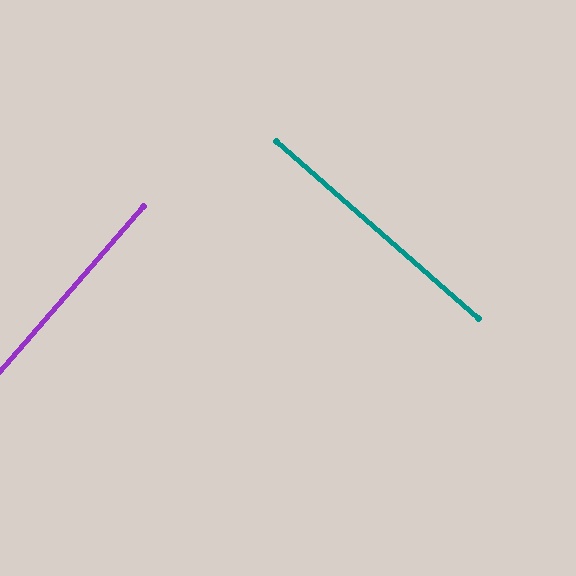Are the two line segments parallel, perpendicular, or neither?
Perpendicular — they meet at approximately 90°.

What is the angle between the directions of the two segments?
Approximately 90 degrees.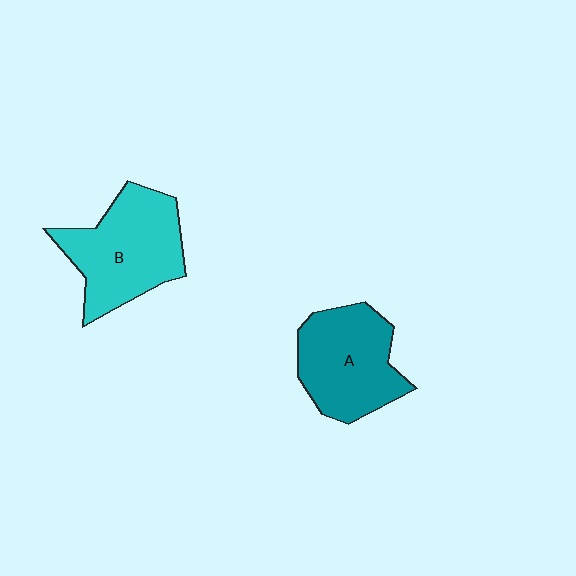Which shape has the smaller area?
Shape A (teal).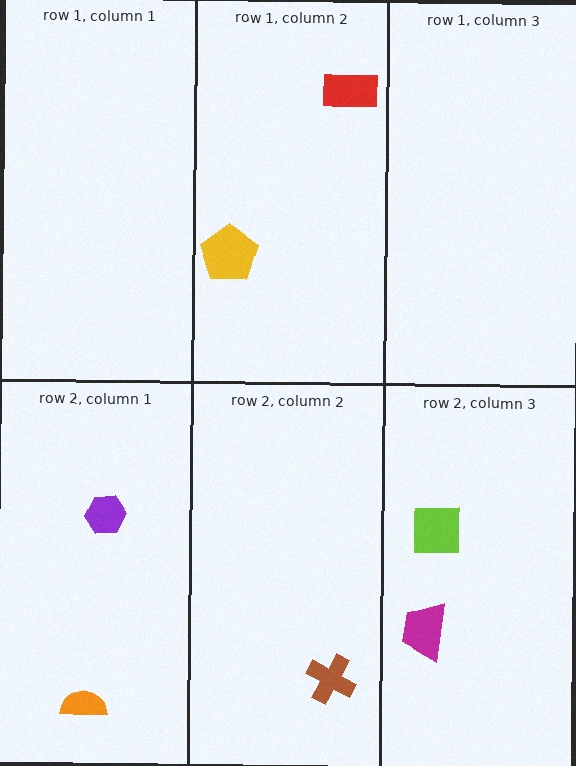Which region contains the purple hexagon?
The row 2, column 1 region.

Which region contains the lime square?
The row 2, column 3 region.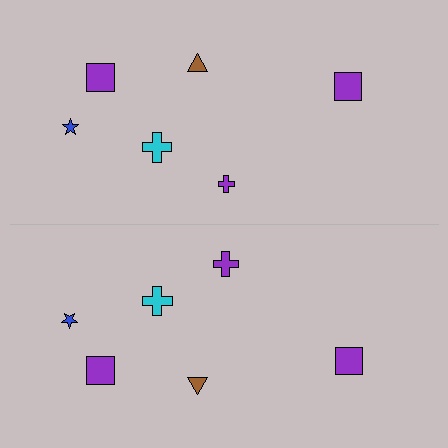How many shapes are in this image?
There are 12 shapes in this image.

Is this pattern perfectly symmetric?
No, the pattern is not perfectly symmetric. The purple cross on the bottom side has a different size than its mirror counterpart.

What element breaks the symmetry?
The purple cross on the bottom side has a different size than its mirror counterpart.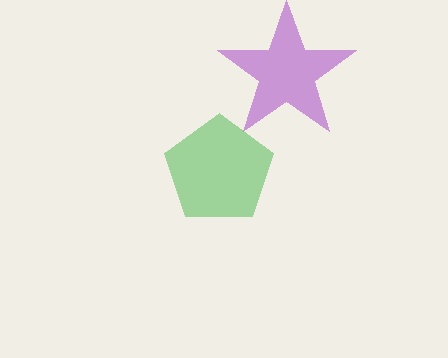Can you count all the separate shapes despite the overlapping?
Yes, there are 2 separate shapes.